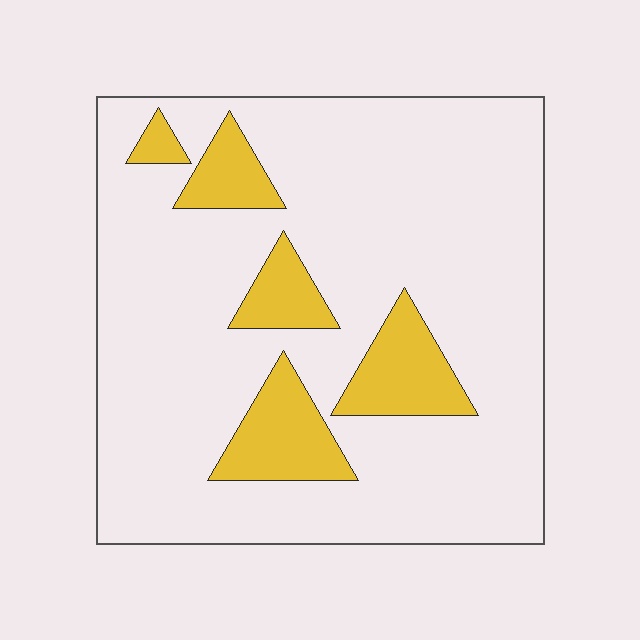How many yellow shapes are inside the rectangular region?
5.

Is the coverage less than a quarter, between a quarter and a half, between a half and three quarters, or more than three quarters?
Less than a quarter.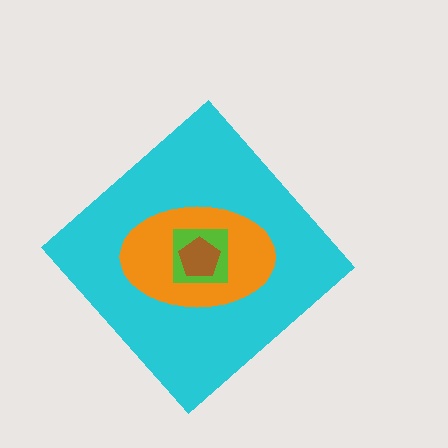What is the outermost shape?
The cyan diamond.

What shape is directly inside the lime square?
The brown pentagon.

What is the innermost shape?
The brown pentagon.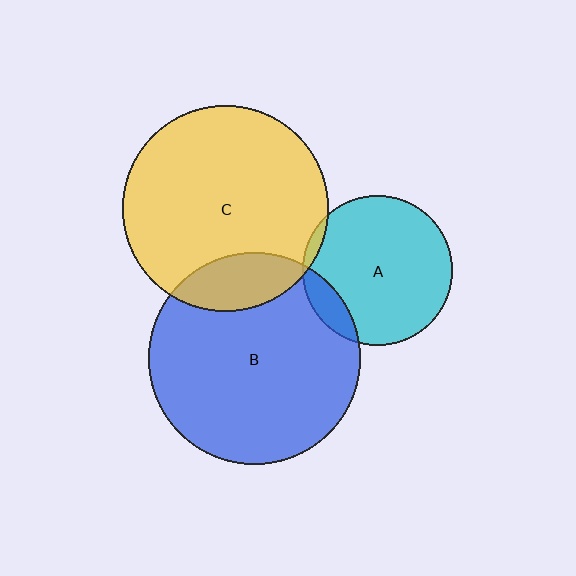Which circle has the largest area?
Circle B (blue).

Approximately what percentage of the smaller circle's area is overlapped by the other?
Approximately 5%.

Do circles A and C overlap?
Yes.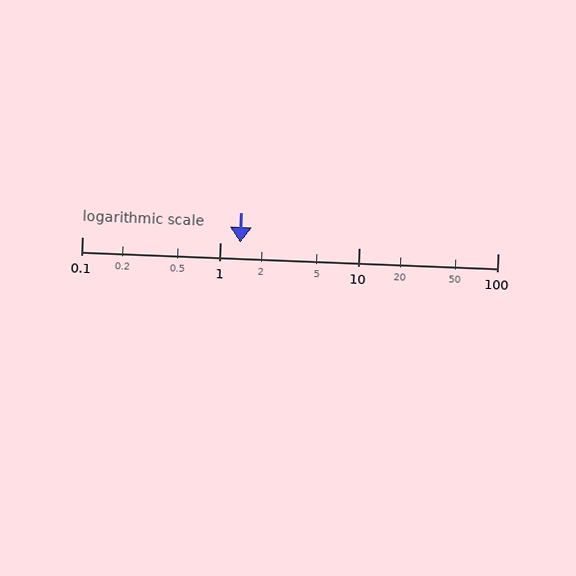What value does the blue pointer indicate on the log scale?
The pointer indicates approximately 1.4.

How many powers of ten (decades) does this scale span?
The scale spans 3 decades, from 0.1 to 100.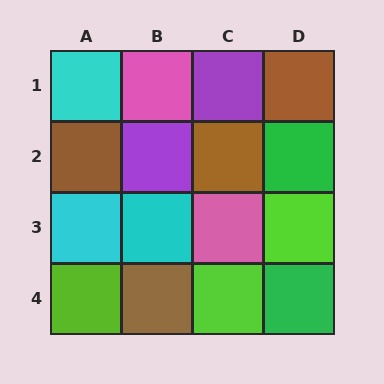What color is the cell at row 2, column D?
Green.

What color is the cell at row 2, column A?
Brown.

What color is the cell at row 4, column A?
Lime.